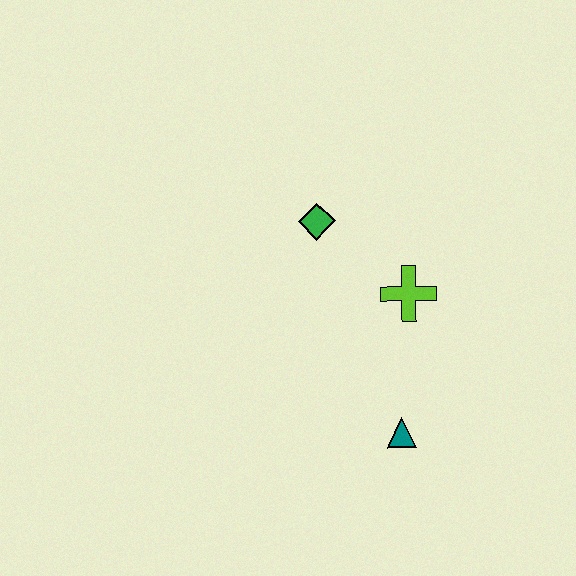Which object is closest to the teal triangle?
The lime cross is closest to the teal triangle.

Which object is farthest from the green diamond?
The teal triangle is farthest from the green diamond.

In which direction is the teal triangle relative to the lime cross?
The teal triangle is below the lime cross.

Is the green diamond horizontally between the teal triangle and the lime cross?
No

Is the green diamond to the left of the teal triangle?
Yes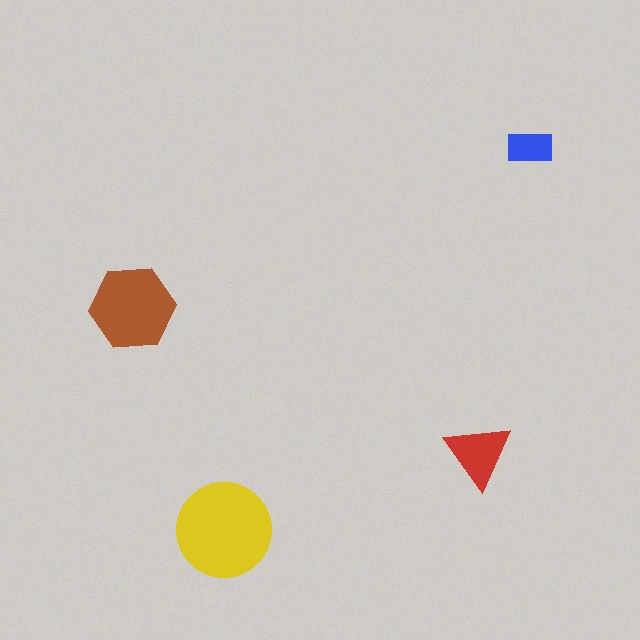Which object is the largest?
The yellow circle.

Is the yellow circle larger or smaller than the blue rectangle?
Larger.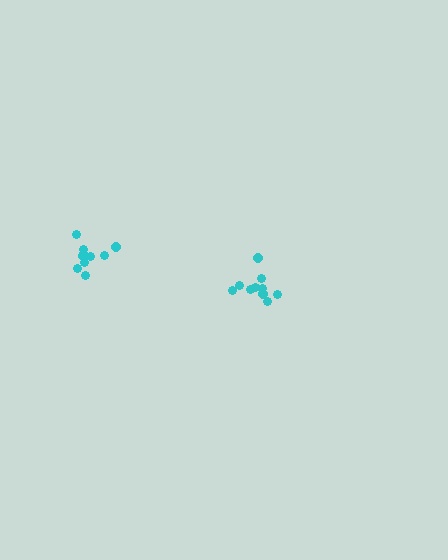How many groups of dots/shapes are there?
There are 2 groups.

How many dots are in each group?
Group 1: 10 dots, Group 2: 10 dots (20 total).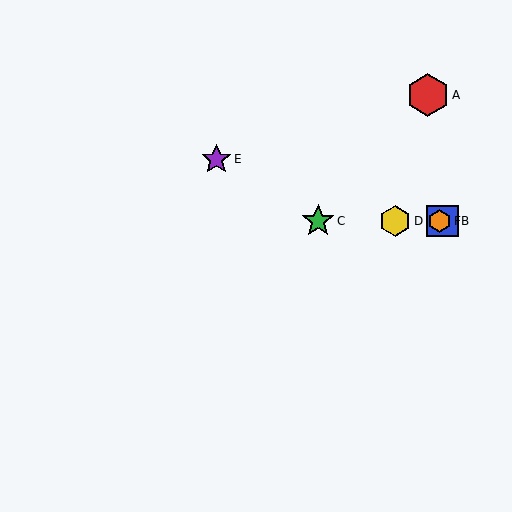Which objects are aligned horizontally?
Objects B, C, D, F are aligned horizontally.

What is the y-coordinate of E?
Object E is at y≈159.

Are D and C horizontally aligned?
Yes, both are at y≈221.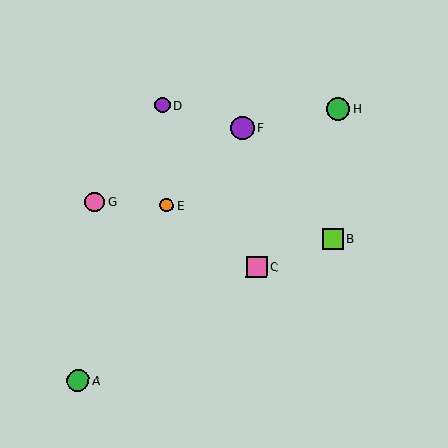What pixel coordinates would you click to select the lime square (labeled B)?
Click at (333, 239) to select the lime square B.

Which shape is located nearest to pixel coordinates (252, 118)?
The purple circle (labeled F) at (242, 128) is nearest to that location.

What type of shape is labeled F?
Shape F is a purple circle.